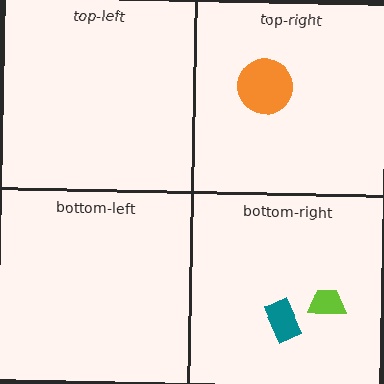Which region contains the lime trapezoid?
The bottom-right region.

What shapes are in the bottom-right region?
The lime trapezoid, the teal rectangle.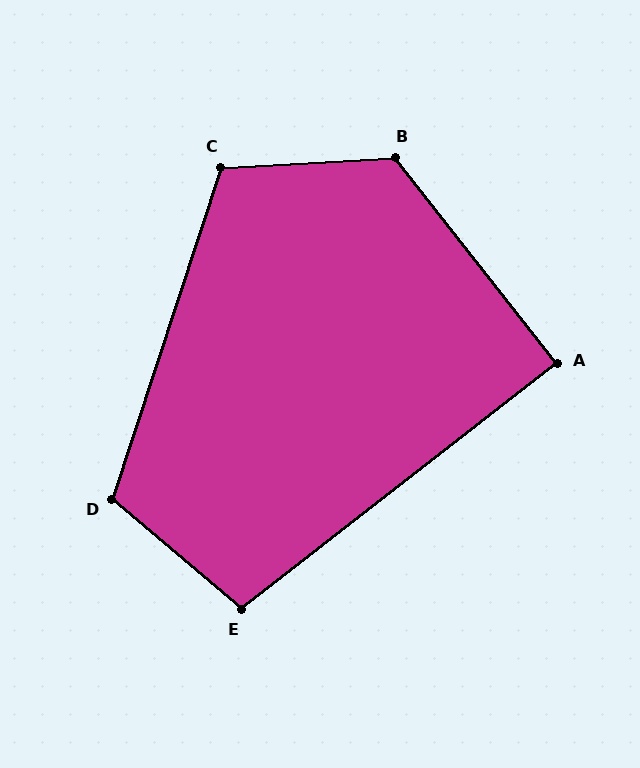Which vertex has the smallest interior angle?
A, at approximately 90 degrees.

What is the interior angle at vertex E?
Approximately 102 degrees (obtuse).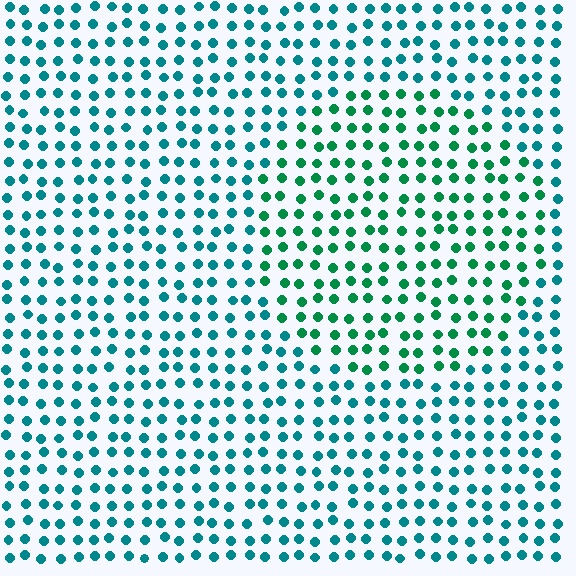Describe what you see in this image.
The image is filled with small teal elements in a uniform arrangement. A circle-shaped region is visible where the elements are tinted to a slightly different hue, forming a subtle color boundary.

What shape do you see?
I see a circle.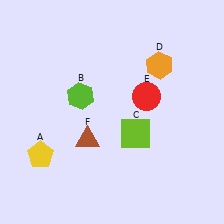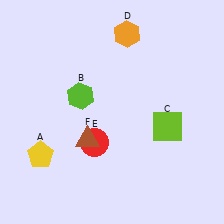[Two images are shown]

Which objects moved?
The objects that moved are: the lime square (C), the orange hexagon (D), the red circle (E).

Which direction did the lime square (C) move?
The lime square (C) moved right.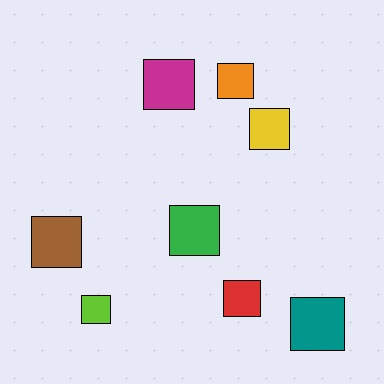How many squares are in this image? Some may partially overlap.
There are 8 squares.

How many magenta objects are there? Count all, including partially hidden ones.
There is 1 magenta object.